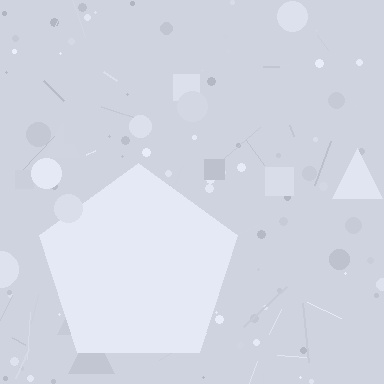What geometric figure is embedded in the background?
A pentagon is embedded in the background.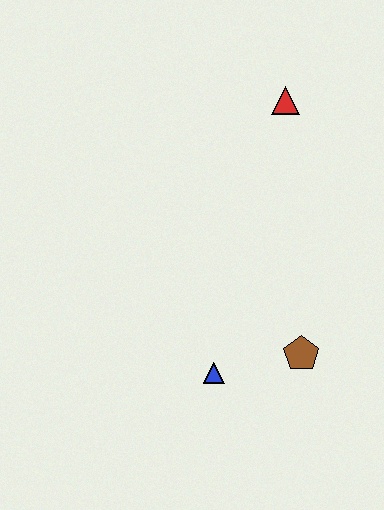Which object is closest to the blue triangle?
The brown pentagon is closest to the blue triangle.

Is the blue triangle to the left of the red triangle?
Yes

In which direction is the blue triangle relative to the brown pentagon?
The blue triangle is to the left of the brown pentagon.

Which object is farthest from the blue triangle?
The red triangle is farthest from the blue triangle.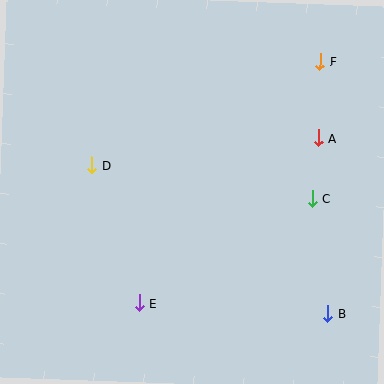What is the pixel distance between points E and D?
The distance between E and D is 146 pixels.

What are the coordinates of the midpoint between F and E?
The midpoint between F and E is at (230, 182).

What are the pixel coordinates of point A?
Point A is at (318, 138).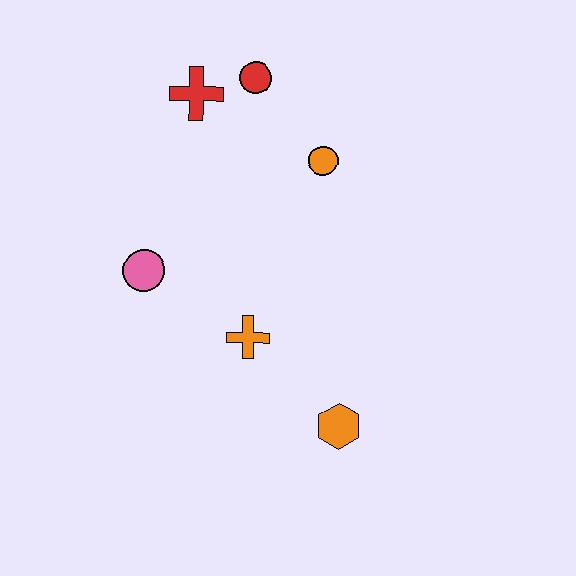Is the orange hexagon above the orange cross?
No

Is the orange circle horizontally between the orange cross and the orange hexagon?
Yes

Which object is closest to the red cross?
The red circle is closest to the red cross.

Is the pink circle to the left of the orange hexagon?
Yes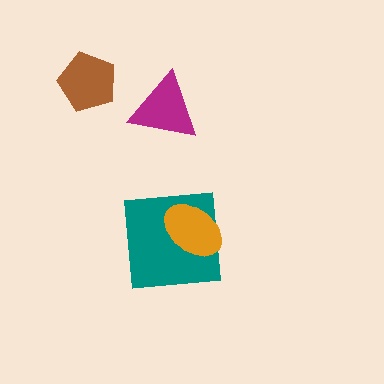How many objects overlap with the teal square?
1 object overlaps with the teal square.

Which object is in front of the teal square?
The orange ellipse is in front of the teal square.